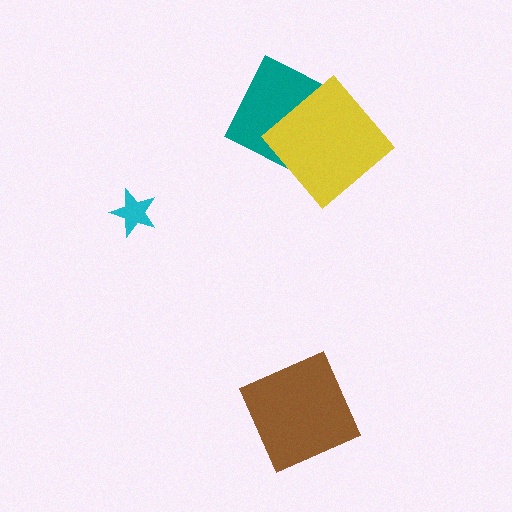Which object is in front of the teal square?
The yellow diamond is in front of the teal square.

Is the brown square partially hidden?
No, no other shape covers it.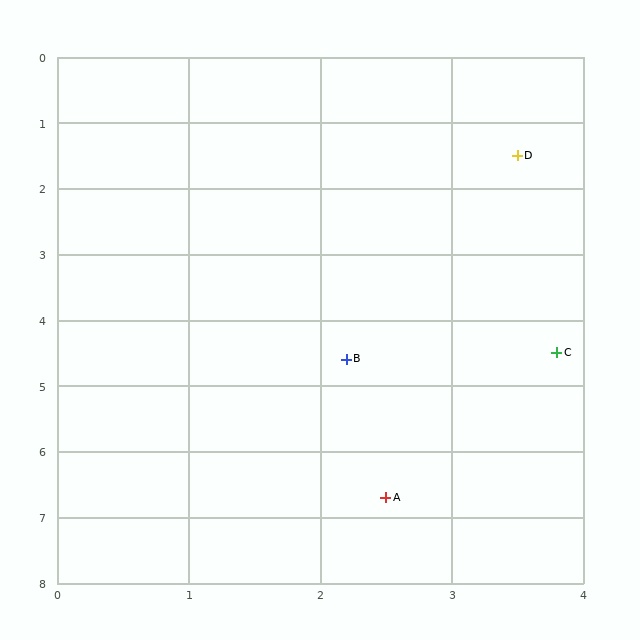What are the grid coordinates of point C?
Point C is at approximately (3.8, 4.5).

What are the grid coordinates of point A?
Point A is at approximately (2.5, 6.7).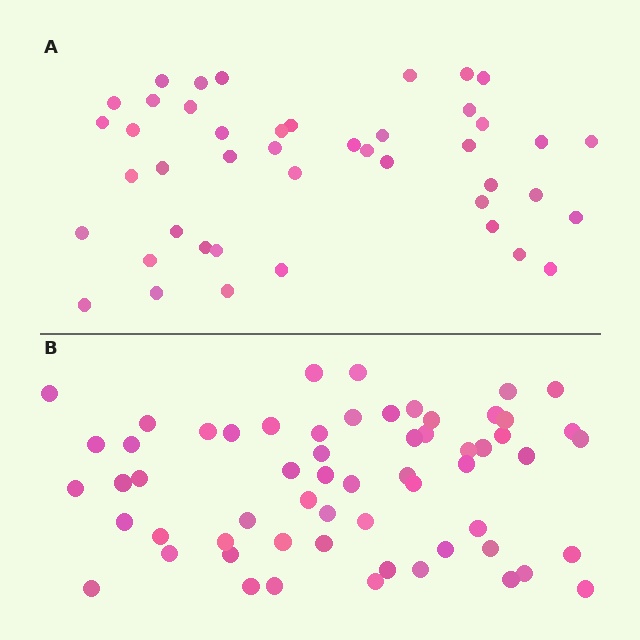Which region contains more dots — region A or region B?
Region B (the bottom region) has more dots.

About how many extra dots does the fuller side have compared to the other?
Region B has approximately 15 more dots than region A.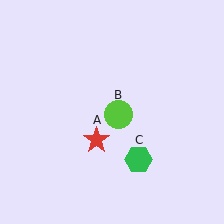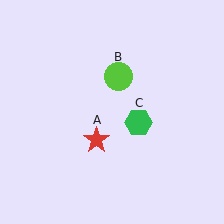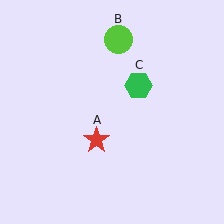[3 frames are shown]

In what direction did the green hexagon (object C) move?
The green hexagon (object C) moved up.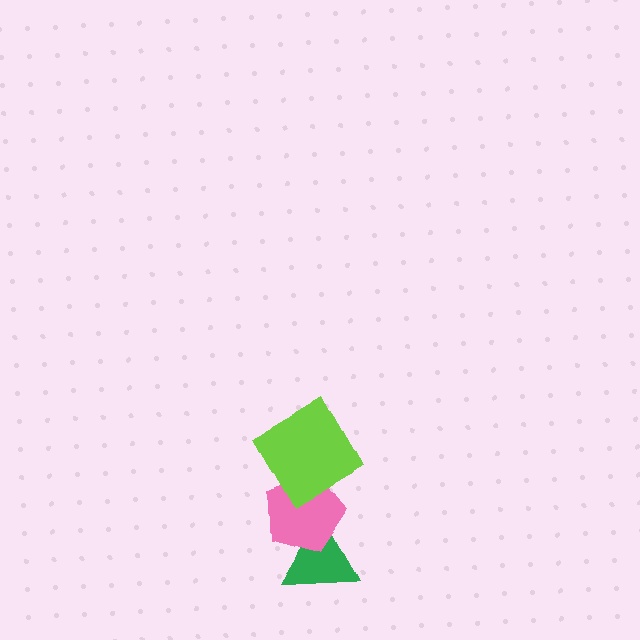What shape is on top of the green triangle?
The pink pentagon is on top of the green triangle.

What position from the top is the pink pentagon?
The pink pentagon is 2nd from the top.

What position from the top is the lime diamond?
The lime diamond is 1st from the top.